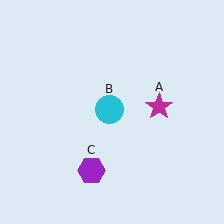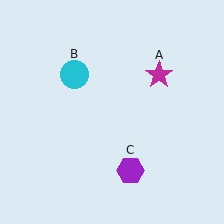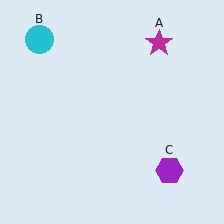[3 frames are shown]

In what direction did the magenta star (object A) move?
The magenta star (object A) moved up.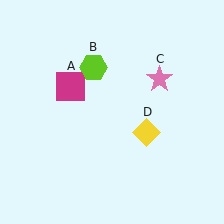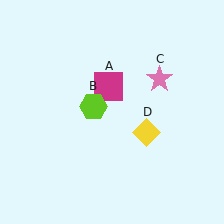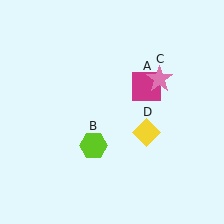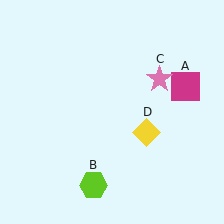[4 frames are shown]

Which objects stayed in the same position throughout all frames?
Pink star (object C) and yellow diamond (object D) remained stationary.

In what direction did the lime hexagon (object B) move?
The lime hexagon (object B) moved down.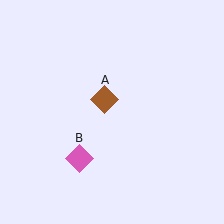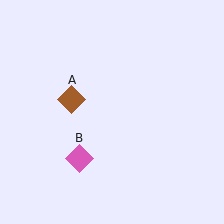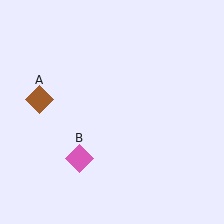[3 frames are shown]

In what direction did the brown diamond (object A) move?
The brown diamond (object A) moved left.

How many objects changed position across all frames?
1 object changed position: brown diamond (object A).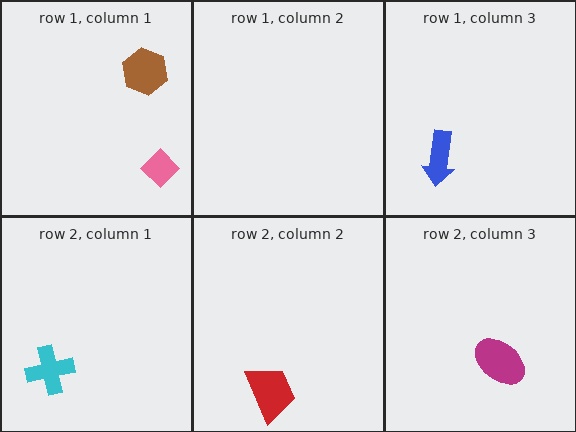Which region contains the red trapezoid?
The row 2, column 2 region.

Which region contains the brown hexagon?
The row 1, column 1 region.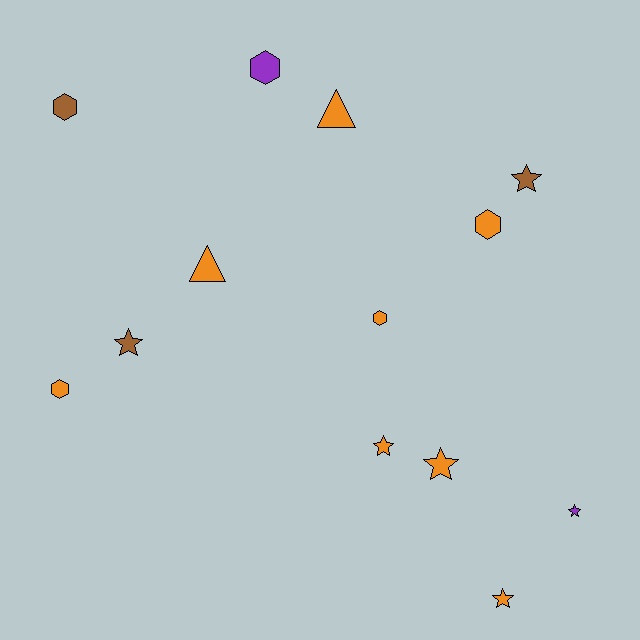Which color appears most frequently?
Orange, with 8 objects.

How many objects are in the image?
There are 13 objects.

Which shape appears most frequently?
Star, with 6 objects.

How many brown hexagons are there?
There is 1 brown hexagon.